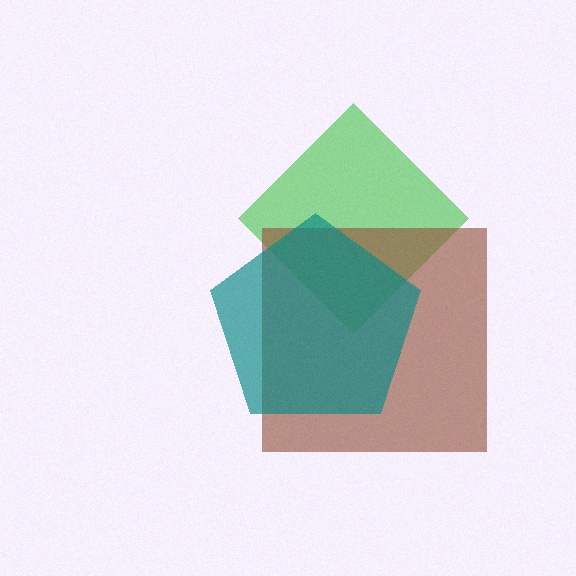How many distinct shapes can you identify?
There are 3 distinct shapes: a green diamond, a brown square, a teal pentagon.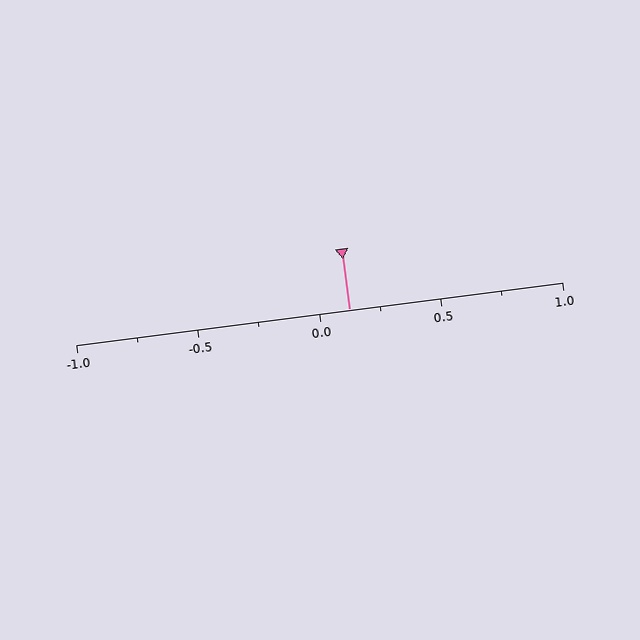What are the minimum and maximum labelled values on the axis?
The axis runs from -1.0 to 1.0.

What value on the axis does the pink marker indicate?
The marker indicates approximately 0.12.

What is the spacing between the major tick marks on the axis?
The major ticks are spaced 0.5 apart.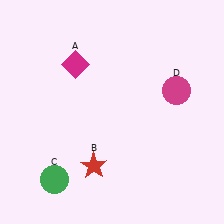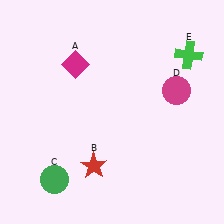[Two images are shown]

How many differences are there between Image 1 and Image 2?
There is 1 difference between the two images.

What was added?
A green cross (E) was added in Image 2.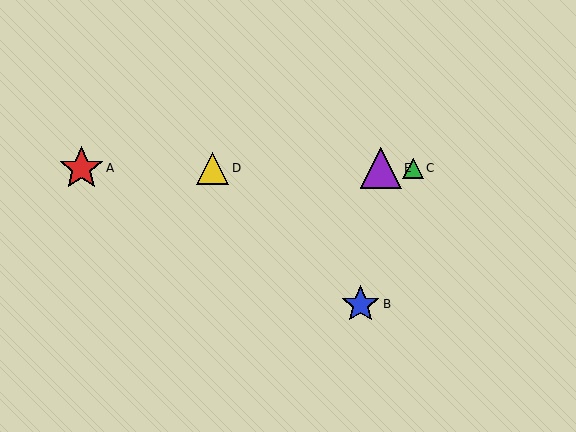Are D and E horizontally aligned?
Yes, both are at y≈168.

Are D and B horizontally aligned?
No, D is at y≈168 and B is at y≈304.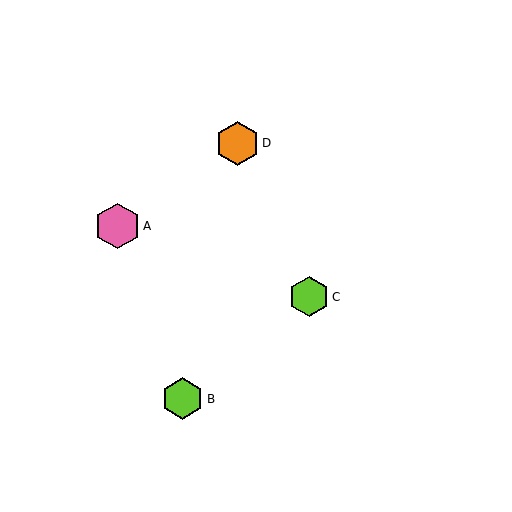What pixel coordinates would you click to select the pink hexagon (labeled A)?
Click at (118, 226) to select the pink hexagon A.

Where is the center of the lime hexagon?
The center of the lime hexagon is at (183, 399).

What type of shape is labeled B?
Shape B is a lime hexagon.